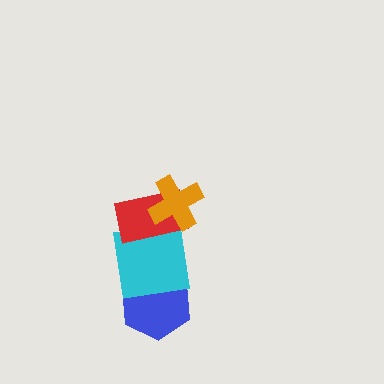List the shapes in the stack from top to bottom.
From top to bottom: the orange cross, the red rectangle, the cyan square, the blue hexagon.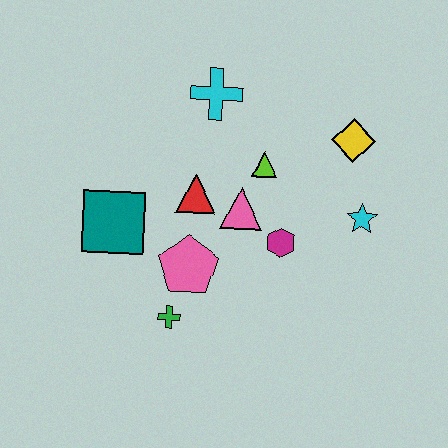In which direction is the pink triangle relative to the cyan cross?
The pink triangle is below the cyan cross.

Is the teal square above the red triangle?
No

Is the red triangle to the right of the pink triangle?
No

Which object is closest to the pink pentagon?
The green cross is closest to the pink pentagon.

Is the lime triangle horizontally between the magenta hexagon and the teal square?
Yes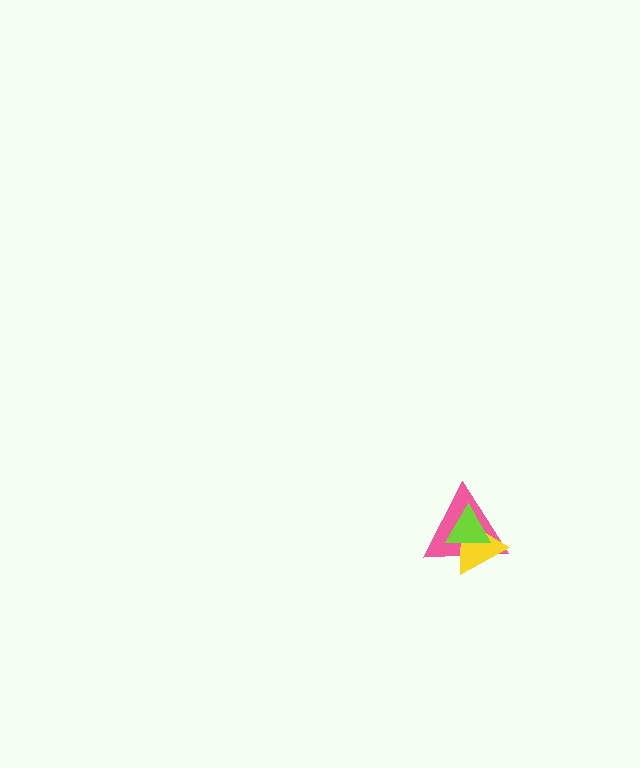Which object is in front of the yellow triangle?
The lime triangle is in front of the yellow triangle.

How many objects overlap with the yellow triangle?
2 objects overlap with the yellow triangle.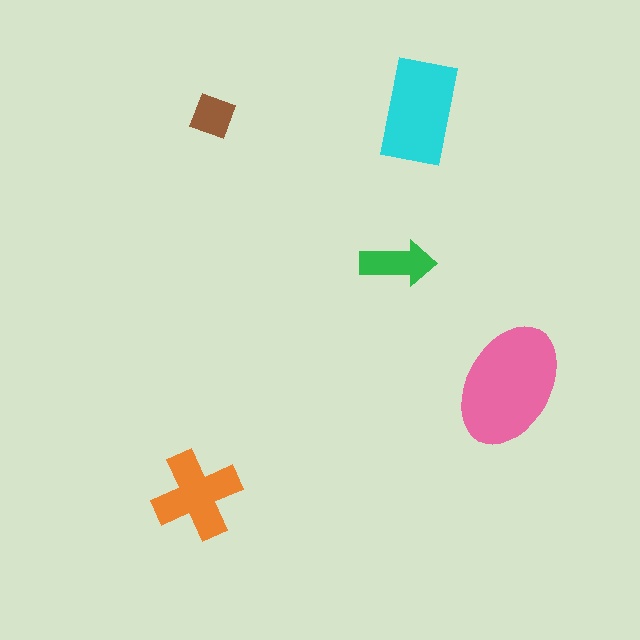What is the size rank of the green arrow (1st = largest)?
4th.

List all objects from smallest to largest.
The brown diamond, the green arrow, the orange cross, the cyan rectangle, the pink ellipse.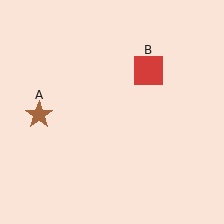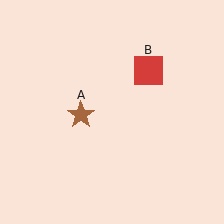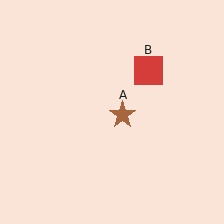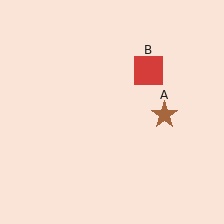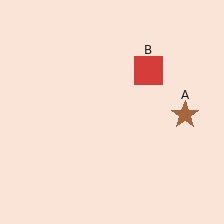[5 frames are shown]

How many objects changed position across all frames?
1 object changed position: brown star (object A).